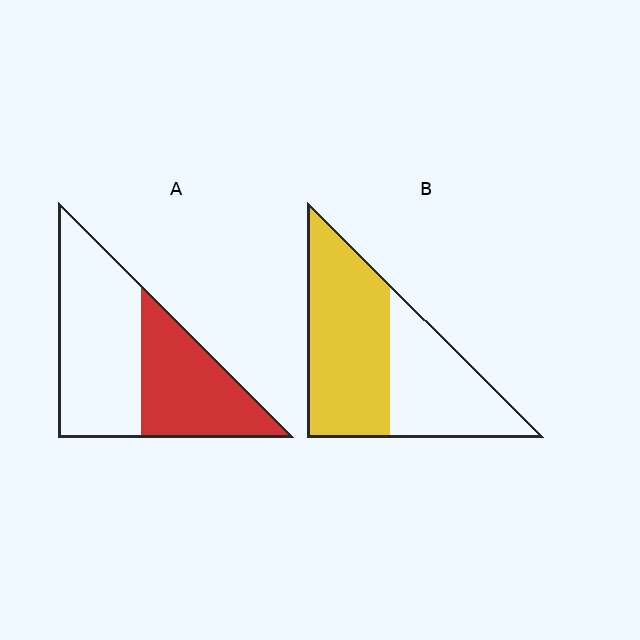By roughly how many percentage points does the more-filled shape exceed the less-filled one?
By roughly 15 percentage points (B over A).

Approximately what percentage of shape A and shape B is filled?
A is approximately 40% and B is approximately 60%.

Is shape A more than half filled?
No.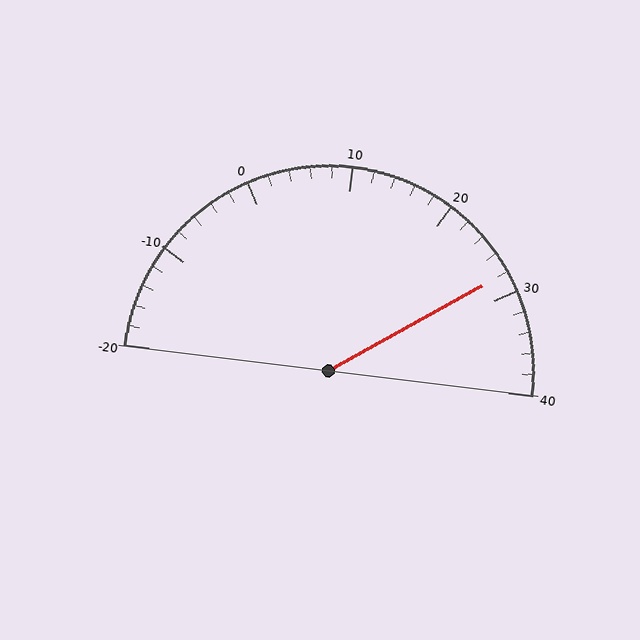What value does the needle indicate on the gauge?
The needle indicates approximately 28.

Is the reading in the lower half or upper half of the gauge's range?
The reading is in the upper half of the range (-20 to 40).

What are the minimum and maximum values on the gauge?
The gauge ranges from -20 to 40.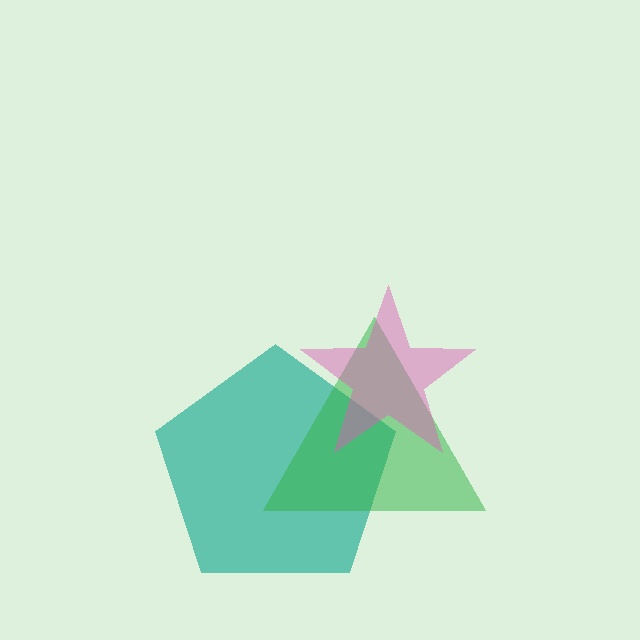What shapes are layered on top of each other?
The layered shapes are: a teal pentagon, a green triangle, a pink star.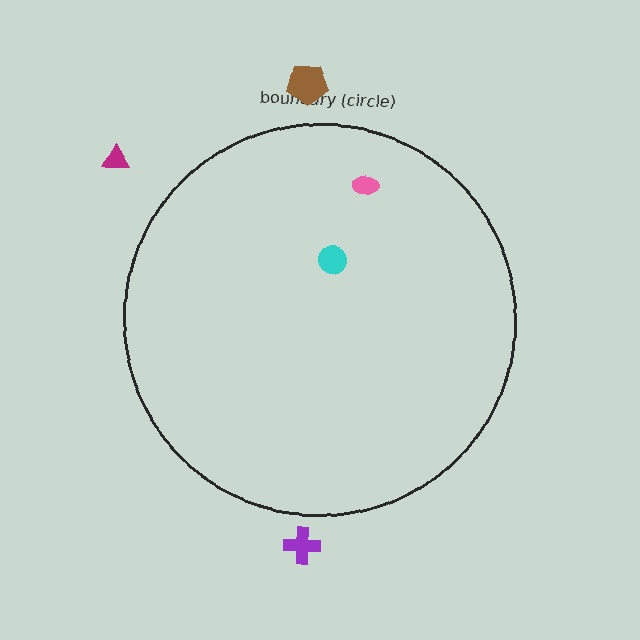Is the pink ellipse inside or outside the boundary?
Inside.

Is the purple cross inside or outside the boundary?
Outside.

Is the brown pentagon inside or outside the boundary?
Outside.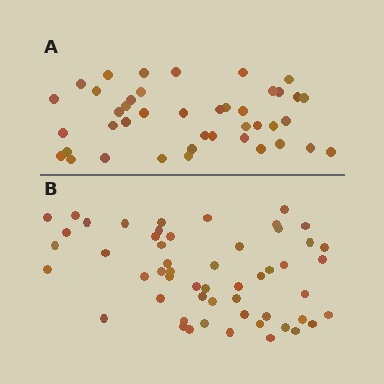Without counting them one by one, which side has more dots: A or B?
Region B (the bottom region) has more dots.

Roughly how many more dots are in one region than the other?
Region B has roughly 12 or so more dots than region A.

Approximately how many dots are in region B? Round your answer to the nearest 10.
About 50 dots. (The exact count is 54, which rounds to 50.)